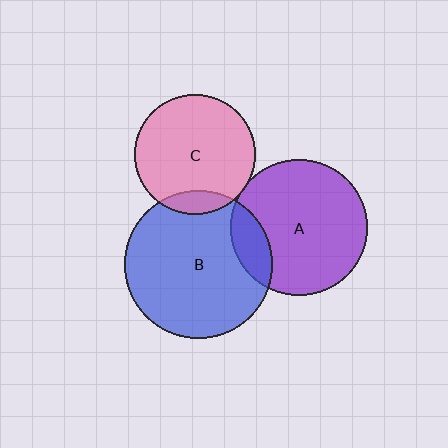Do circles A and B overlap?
Yes.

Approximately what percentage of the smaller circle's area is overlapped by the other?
Approximately 15%.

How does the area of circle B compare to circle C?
Approximately 1.5 times.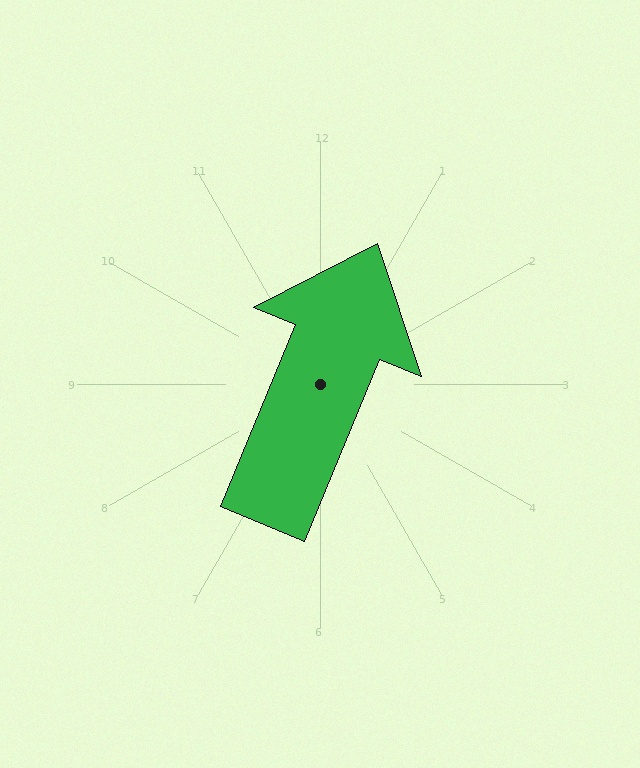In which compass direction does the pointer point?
North.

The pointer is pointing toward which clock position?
Roughly 1 o'clock.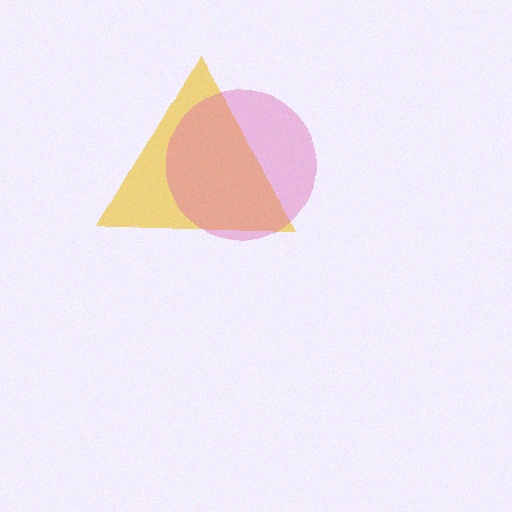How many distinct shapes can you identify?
There are 2 distinct shapes: a yellow triangle, a pink circle.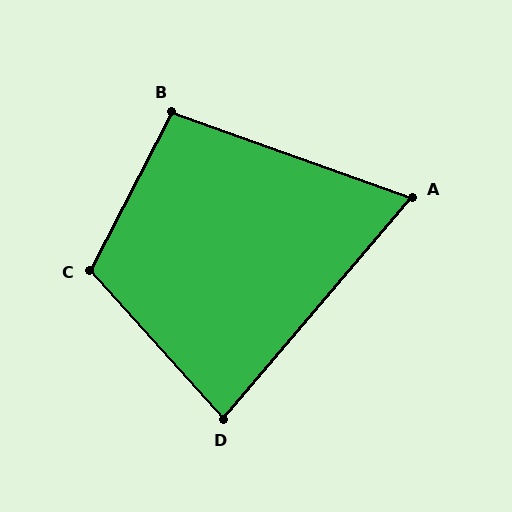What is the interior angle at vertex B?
Approximately 98 degrees (obtuse).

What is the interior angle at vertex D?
Approximately 82 degrees (acute).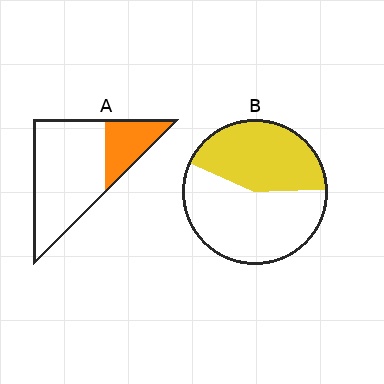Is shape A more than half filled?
No.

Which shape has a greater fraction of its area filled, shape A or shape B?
Shape B.